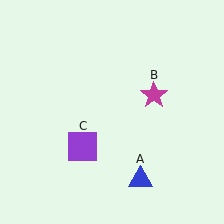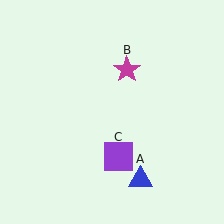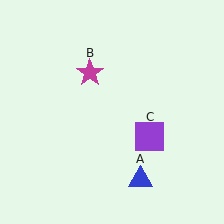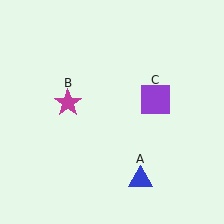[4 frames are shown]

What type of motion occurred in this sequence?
The magenta star (object B), purple square (object C) rotated counterclockwise around the center of the scene.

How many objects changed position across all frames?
2 objects changed position: magenta star (object B), purple square (object C).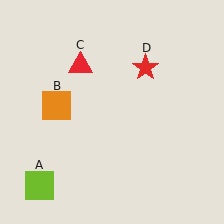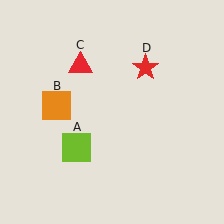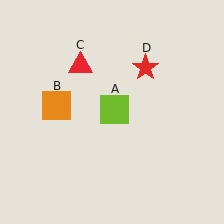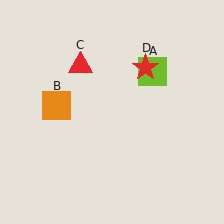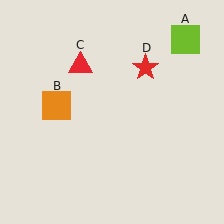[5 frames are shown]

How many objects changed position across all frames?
1 object changed position: lime square (object A).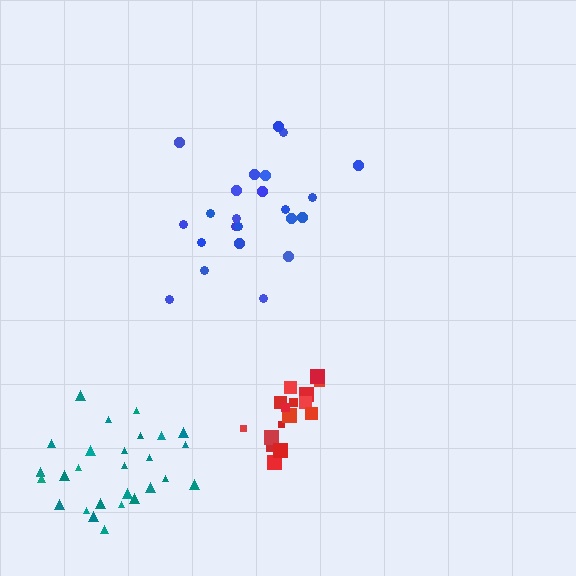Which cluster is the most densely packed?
Red.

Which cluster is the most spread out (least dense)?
Blue.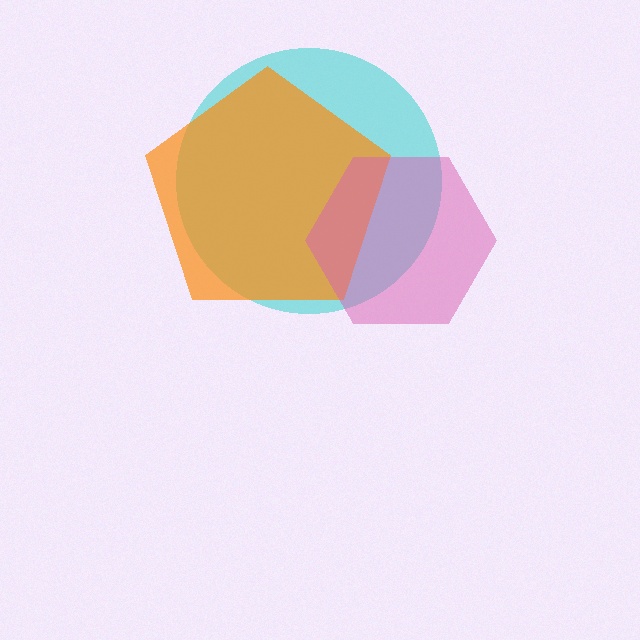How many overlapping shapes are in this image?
There are 3 overlapping shapes in the image.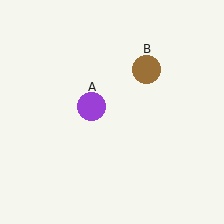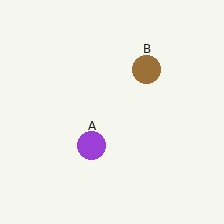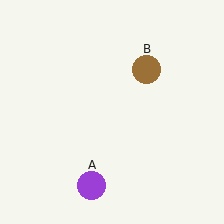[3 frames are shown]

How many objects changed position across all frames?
1 object changed position: purple circle (object A).